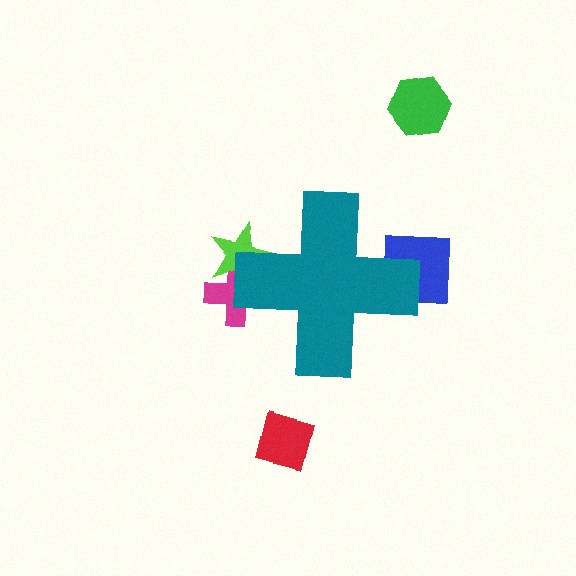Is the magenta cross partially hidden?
Yes, the magenta cross is partially hidden behind the teal cross.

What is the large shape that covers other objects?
A teal cross.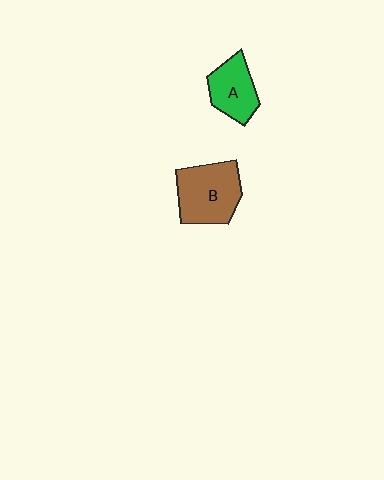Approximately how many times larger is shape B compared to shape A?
Approximately 1.4 times.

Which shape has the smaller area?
Shape A (green).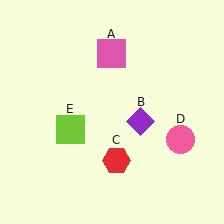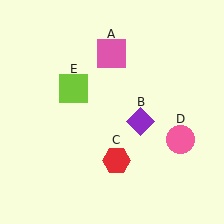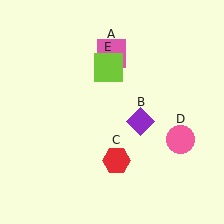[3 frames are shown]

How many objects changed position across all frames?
1 object changed position: lime square (object E).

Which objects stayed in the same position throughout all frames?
Pink square (object A) and purple diamond (object B) and red hexagon (object C) and pink circle (object D) remained stationary.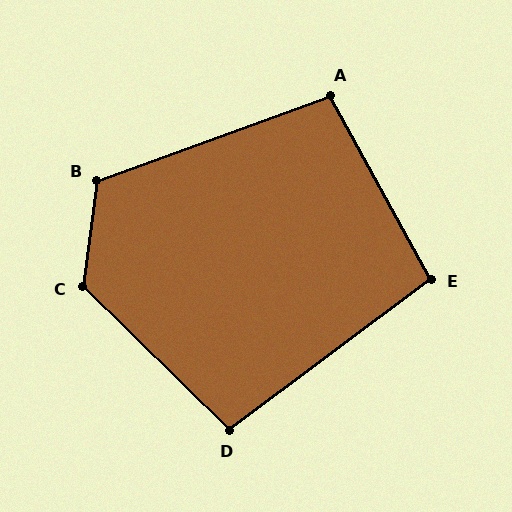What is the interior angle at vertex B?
Approximately 118 degrees (obtuse).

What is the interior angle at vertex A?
Approximately 99 degrees (obtuse).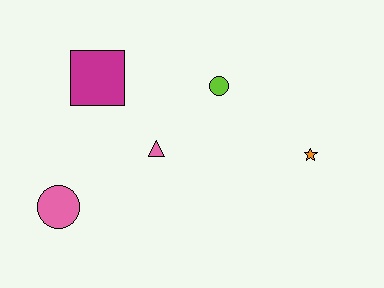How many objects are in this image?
There are 5 objects.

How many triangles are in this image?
There is 1 triangle.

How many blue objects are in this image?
There are no blue objects.